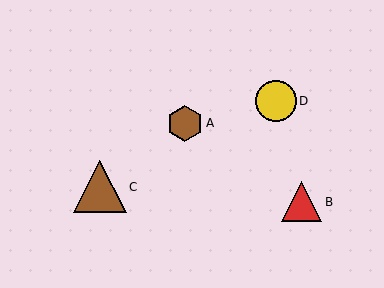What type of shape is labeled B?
Shape B is a red triangle.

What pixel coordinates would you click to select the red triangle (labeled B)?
Click at (302, 202) to select the red triangle B.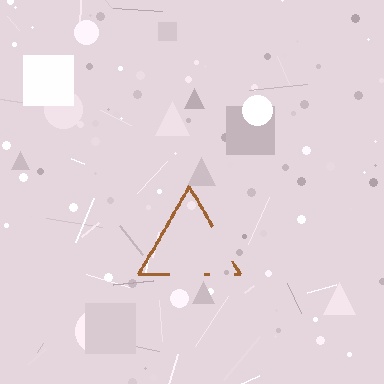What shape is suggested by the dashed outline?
The dashed outline suggests a triangle.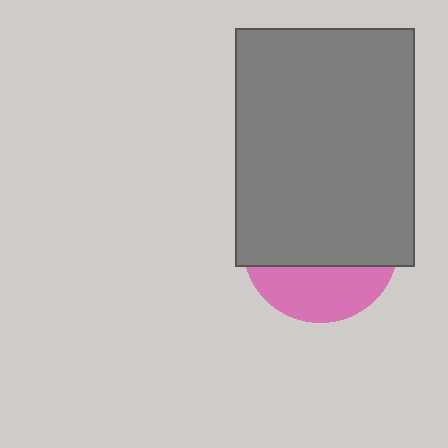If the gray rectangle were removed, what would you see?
You would see the complete pink circle.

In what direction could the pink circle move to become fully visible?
The pink circle could move down. That would shift it out from behind the gray rectangle entirely.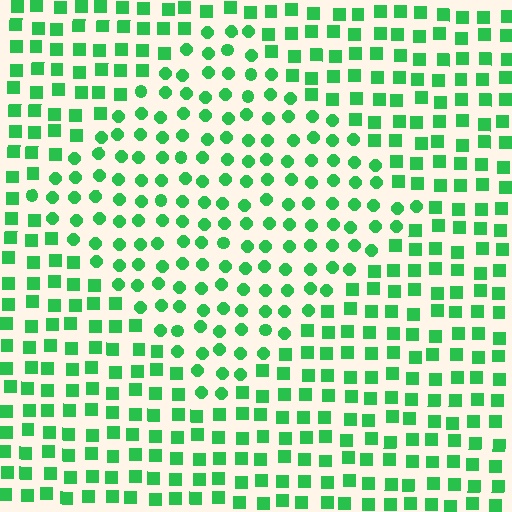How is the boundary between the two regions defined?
The boundary is defined by a change in element shape: circles inside vs. squares outside. All elements share the same color and spacing.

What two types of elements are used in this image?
The image uses circles inside the diamond region and squares outside it.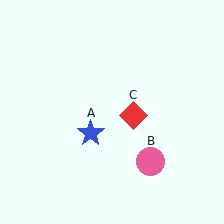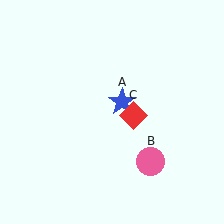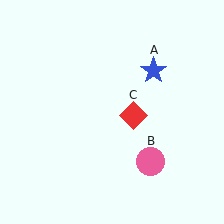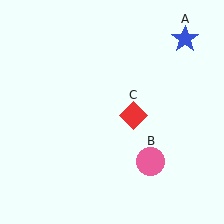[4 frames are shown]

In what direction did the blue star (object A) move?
The blue star (object A) moved up and to the right.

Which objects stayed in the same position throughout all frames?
Pink circle (object B) and red diamond (object C) remained stationary.